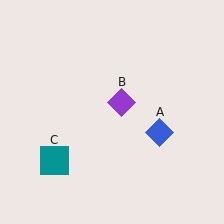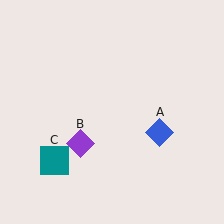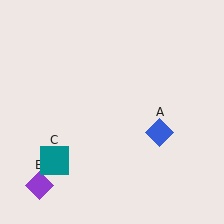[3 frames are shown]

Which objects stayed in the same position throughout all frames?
Blue diamond (object A) and teal square (object C) remained stationary.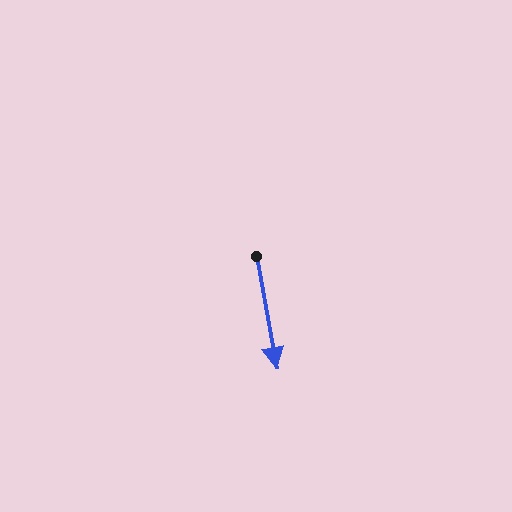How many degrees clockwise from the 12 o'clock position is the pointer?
Approximately 170 degrees.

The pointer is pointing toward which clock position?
Roughly 6 o'clock.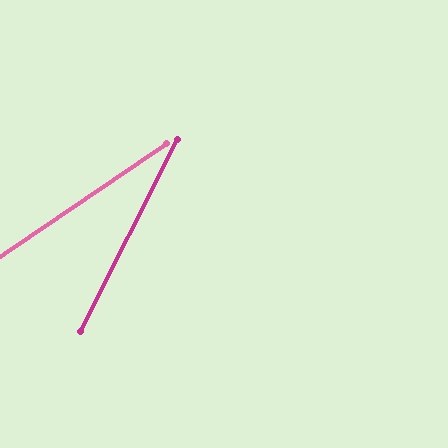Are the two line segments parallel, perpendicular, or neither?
Neither parallel nor perpendicular — they differ by about 29°.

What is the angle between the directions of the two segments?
Approximately 29 degrees.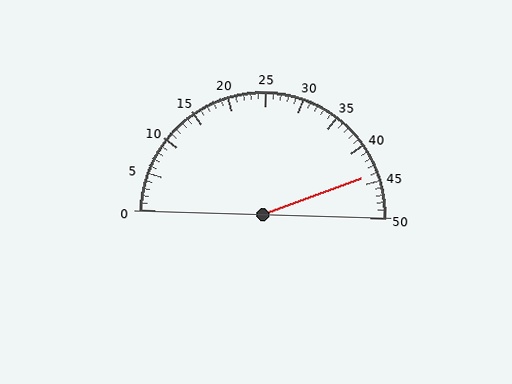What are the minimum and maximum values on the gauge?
The gauge ranges from 0 to 50.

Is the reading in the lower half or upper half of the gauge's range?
The reading is in the upper half of the range (0 to 50).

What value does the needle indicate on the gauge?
The needle indicates approximately 44.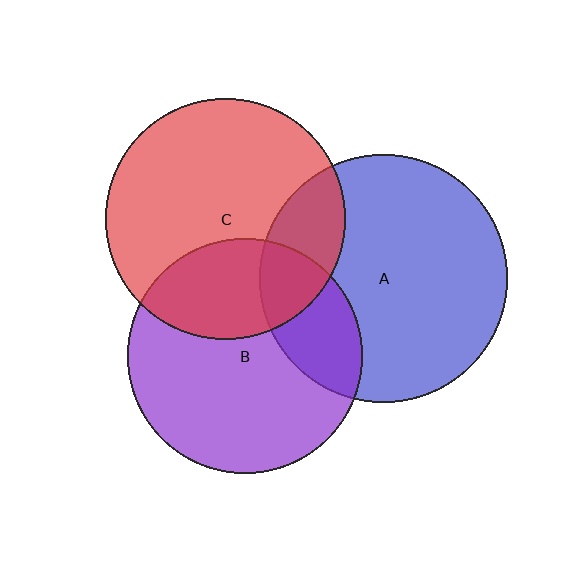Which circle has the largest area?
Circle A (blue).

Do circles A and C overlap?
Yes.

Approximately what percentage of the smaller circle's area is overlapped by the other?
Approximately 20%.